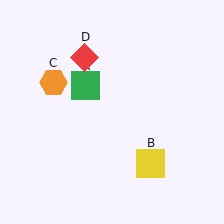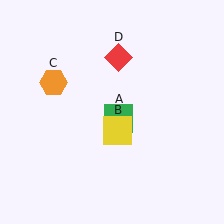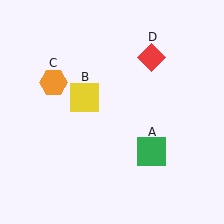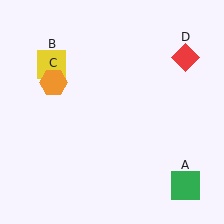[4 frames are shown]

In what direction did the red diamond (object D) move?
The red diamond (object D) moved right.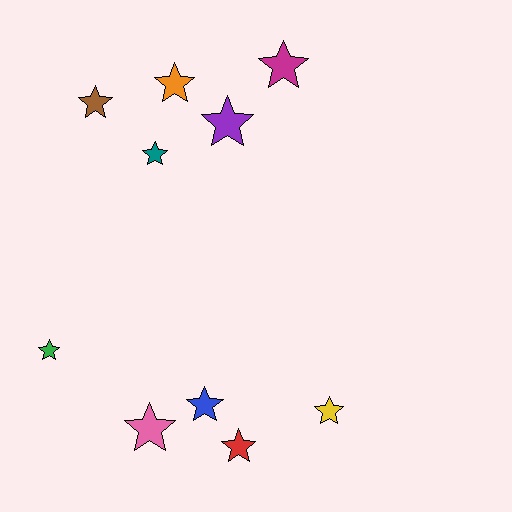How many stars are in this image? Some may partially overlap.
There are 10 stars.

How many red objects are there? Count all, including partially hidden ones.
There is 1 red object.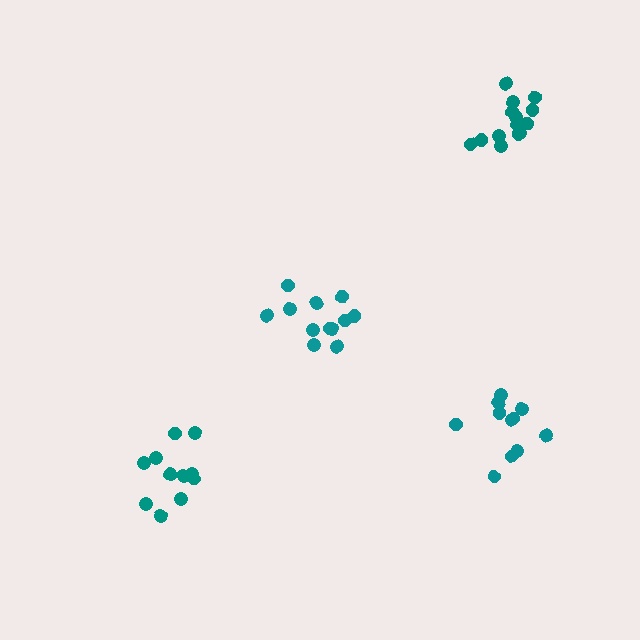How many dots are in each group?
Group 1: 11 dots, Group 2: 12 dots, Group 3: 14 dots, Group 4: 11 dots (48 total).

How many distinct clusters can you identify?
There are 4 distinct clusters.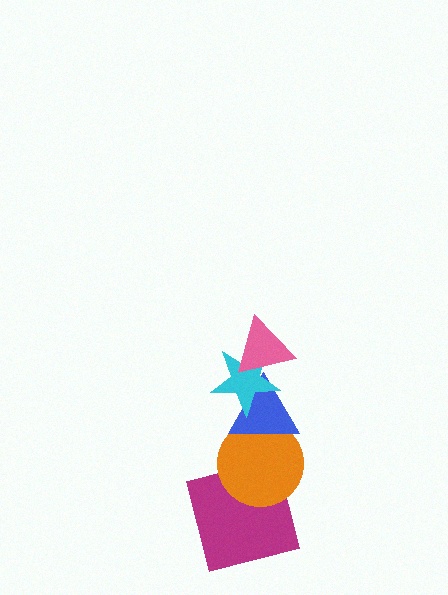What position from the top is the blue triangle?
The blue triangle is 3rd from the top.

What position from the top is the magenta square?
The magenta square is 5th from the top.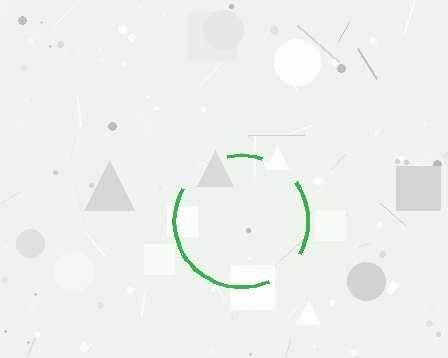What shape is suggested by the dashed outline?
The dashed outline suggests a circle.